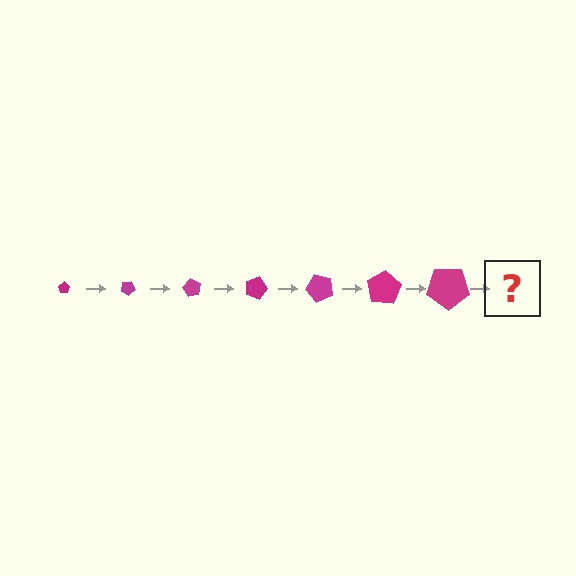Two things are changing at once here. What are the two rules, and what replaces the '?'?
The two rules are that the pentagon grows larger each step and it rotates 30 degrees each step. The '?' should be a pentagon, larger than the previous one and rotated 210 degrees from the start.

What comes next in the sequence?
The next element should be a pentagon, larger than the previous one and rotated 210 degrees from the start.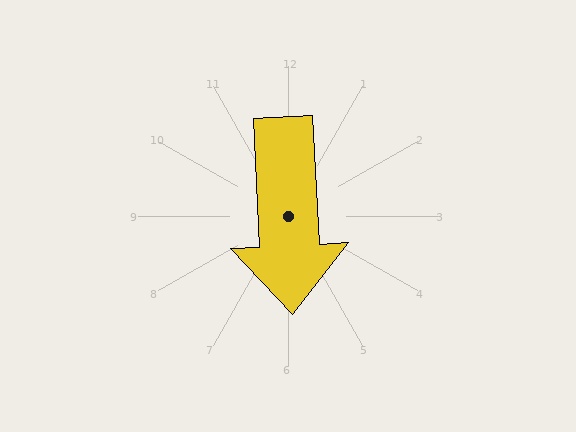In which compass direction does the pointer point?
South.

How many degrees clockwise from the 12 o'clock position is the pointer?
Approximately 177 degrees.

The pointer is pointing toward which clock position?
Roughly 6 o'clock.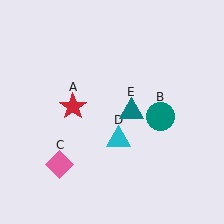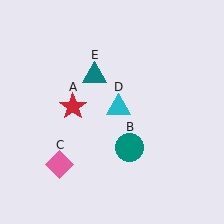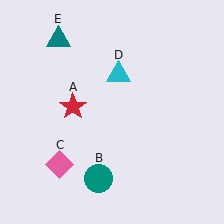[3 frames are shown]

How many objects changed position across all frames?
3 objects changed position: teal circle (object B), cyan triangle (object D), teal triangle (object E).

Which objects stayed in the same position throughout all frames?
Red star (object A) and pink diamond (object C) remained stationary.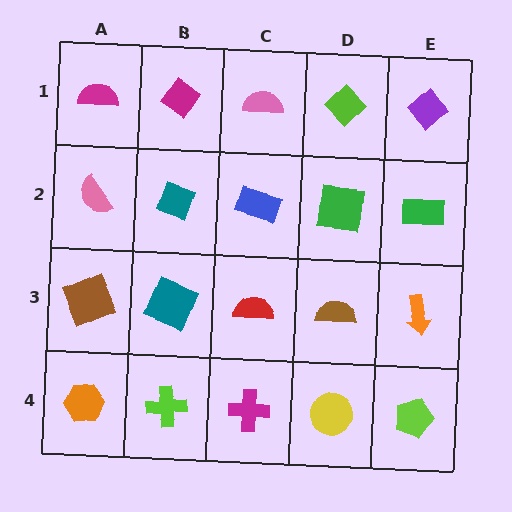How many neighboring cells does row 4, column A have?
2.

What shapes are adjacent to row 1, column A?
A pink semicircle (row 2, column A), a magenta diamond (row 1, column B).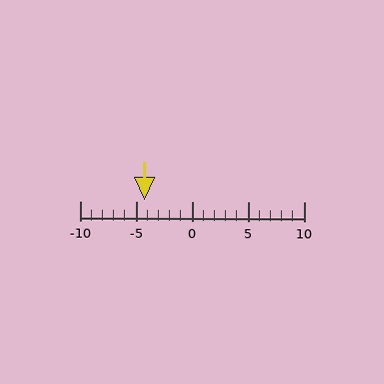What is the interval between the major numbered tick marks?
The major tick marks are spaced 5 units apart.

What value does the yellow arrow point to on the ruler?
The yellow arrow points to approximately -4.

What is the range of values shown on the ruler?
The ruler shows values from -10 to 10.